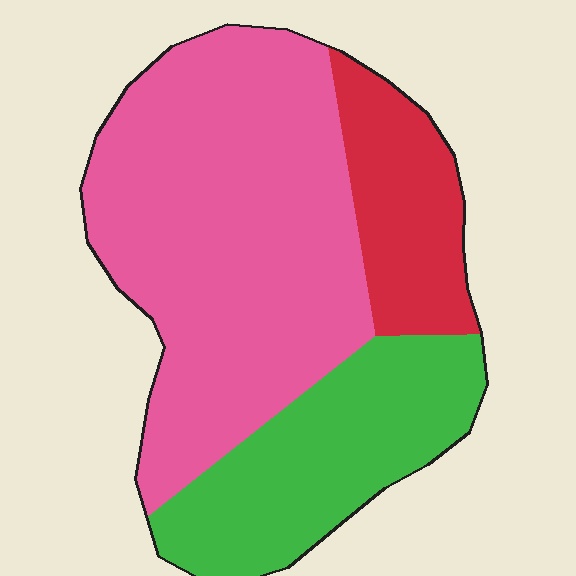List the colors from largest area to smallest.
From largest to smallest: pink, green, red.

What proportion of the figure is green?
Green covers around 25% of the figure.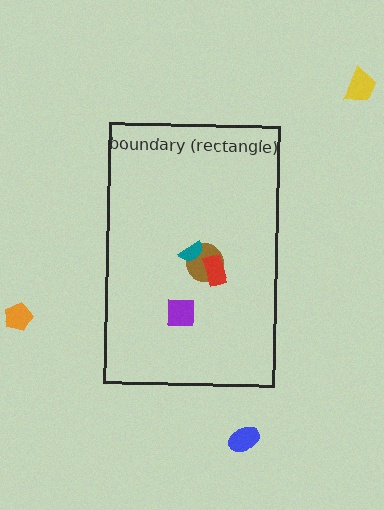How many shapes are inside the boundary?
4 inside, 3 outside.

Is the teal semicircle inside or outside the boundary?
Inside.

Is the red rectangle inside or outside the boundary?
Inside.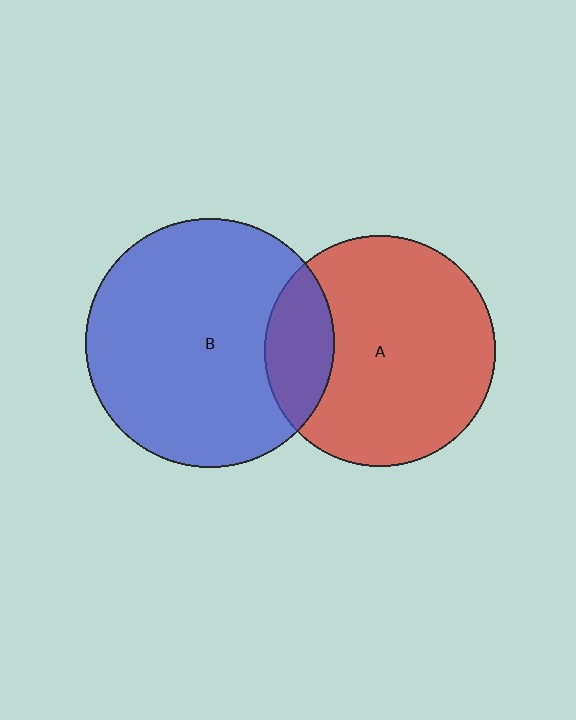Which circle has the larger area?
Circle B (blue).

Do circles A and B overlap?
Yes.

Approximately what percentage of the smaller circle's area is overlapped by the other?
Approximately 20%.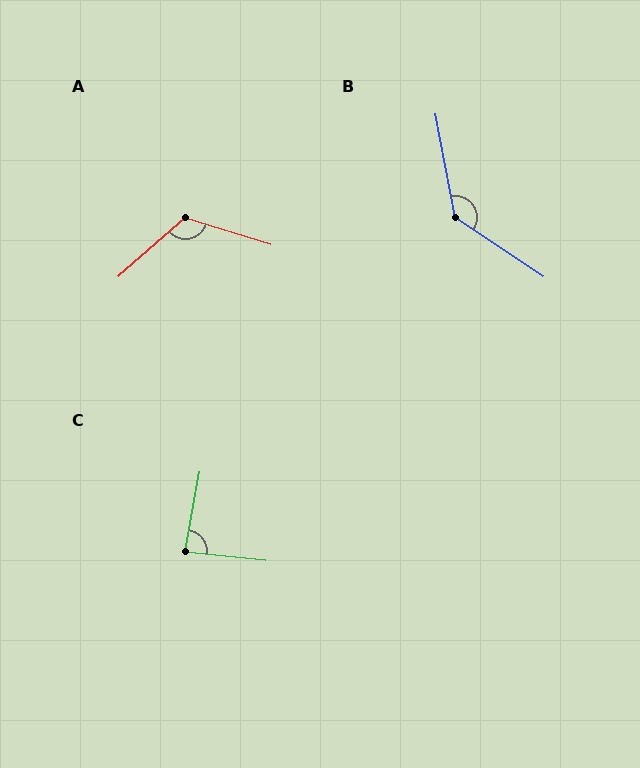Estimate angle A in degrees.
Approximately 122 degrees.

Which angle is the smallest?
C, at approximately 86 degrees.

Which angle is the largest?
B, at approximately 134 degrees.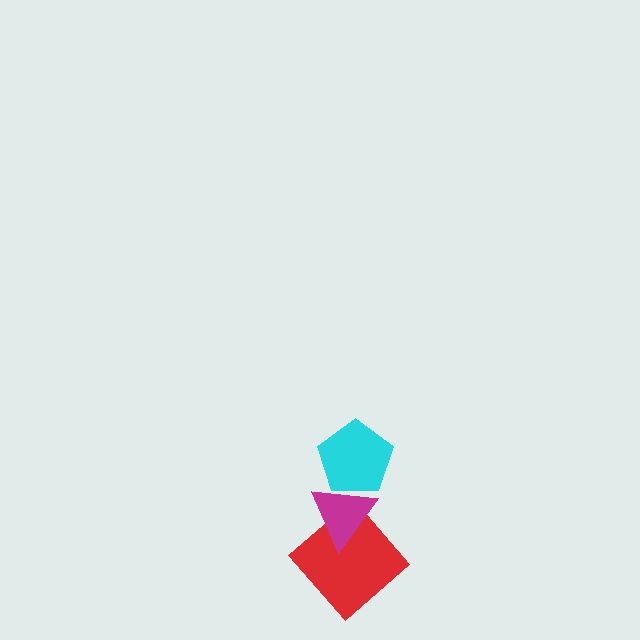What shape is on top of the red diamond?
The magenta triangle is on top of the red diamond.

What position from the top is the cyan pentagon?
The cyan pentagon is 1st from the top.